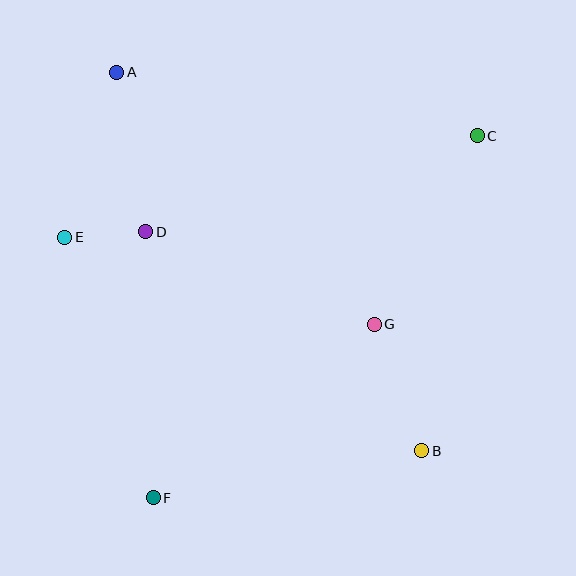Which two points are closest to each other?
Points D and E are closest to each other.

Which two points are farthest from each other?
Points A and B are farthest from each other.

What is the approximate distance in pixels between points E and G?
The distance between E and G is approximately 322 pixels.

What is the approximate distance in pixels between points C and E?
The distance between C and E is approximately 425 pixels.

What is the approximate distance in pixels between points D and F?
The distance between D and F is approximately 266 pixels.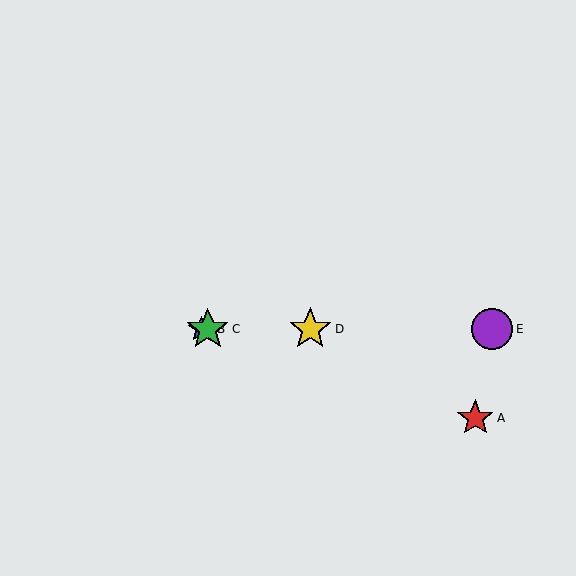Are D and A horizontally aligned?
No, D is at y≈329 and A is at y≈418.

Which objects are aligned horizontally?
Objects B, C, D, E are aligned horizontally.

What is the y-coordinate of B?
Object B is at y≈329.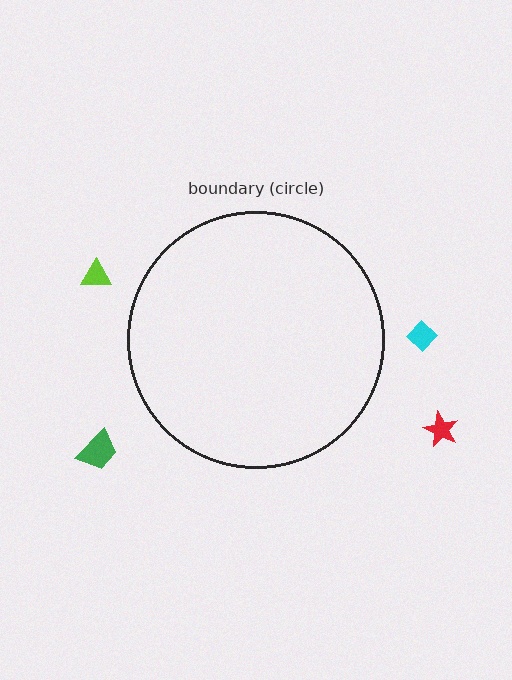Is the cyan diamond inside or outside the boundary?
Outside.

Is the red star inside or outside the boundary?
Outside.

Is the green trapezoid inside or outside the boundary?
Outside.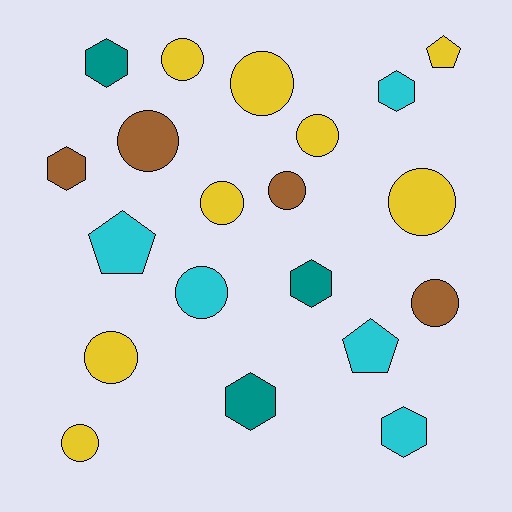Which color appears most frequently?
Yellow, with 8 objects.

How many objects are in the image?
There are 20 objects.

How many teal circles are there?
There are no teal circles.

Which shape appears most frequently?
Circle, with 11 objects.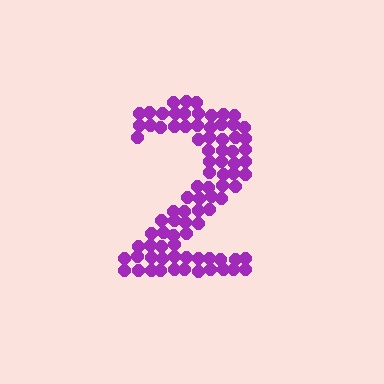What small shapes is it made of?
It is made of small circles.